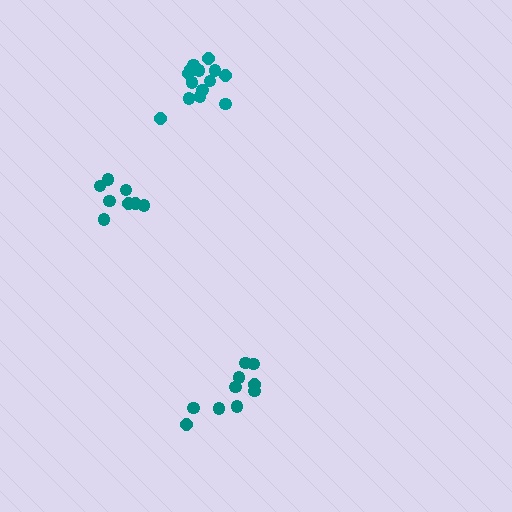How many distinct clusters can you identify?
There are 3 distinct clusters.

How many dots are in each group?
Group 1: 14 dots, Group 2: 10 dots, Group 3: 8 dots (32 total).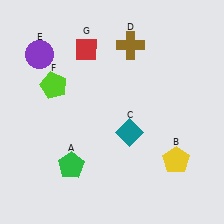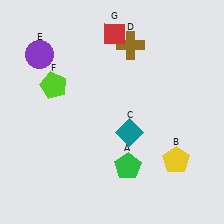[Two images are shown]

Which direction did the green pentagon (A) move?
The green pentagon (A) moved right.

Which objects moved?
The objects that moved are: the green pentagon (A), the red diamond (G).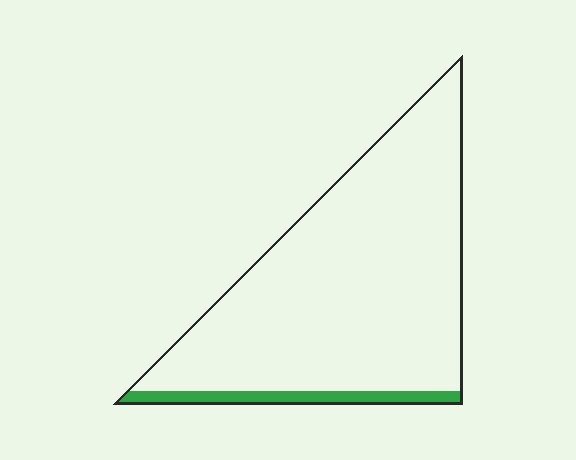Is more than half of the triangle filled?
No.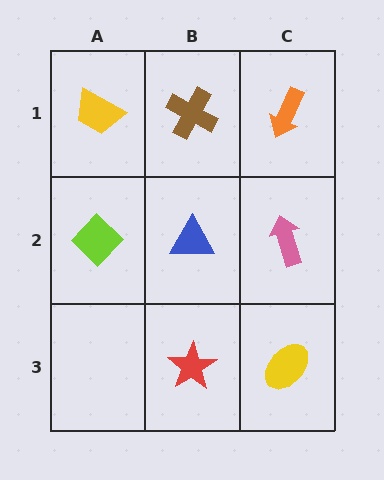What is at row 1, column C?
An orange arrow.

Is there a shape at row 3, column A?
No, that cell is empty.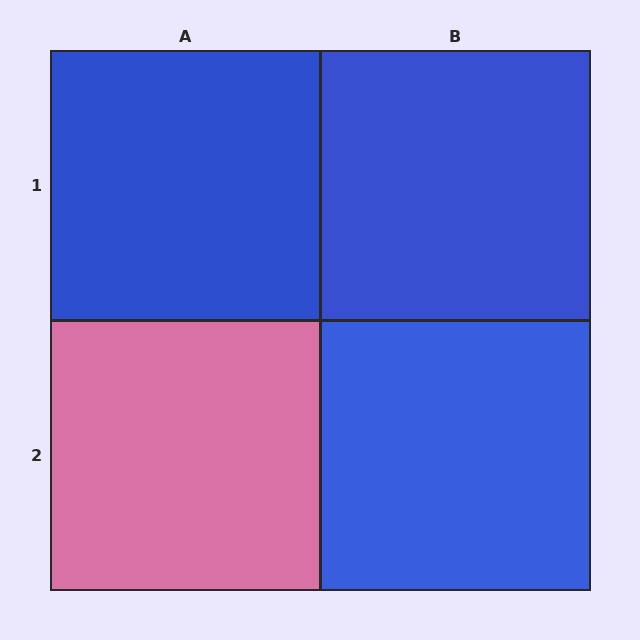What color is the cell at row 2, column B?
Blue.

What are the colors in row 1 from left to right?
Blue, blue.